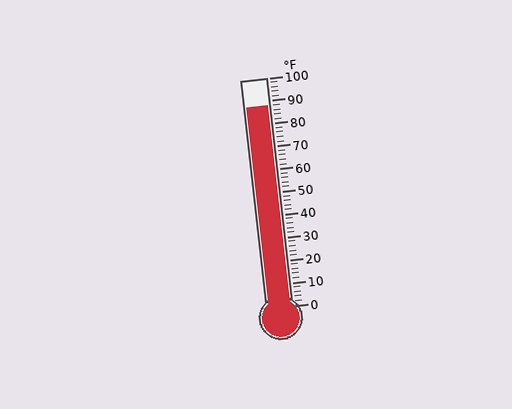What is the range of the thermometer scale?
The thermometer scale ranges from 0°F to 100°F.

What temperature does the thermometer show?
The thermometer shows approximately 88°F.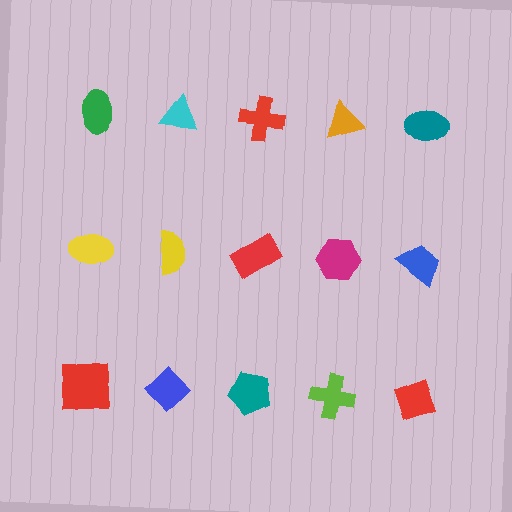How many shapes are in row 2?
5 shapes.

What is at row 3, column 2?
A blue diamond.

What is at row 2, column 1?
A yellow ellipse.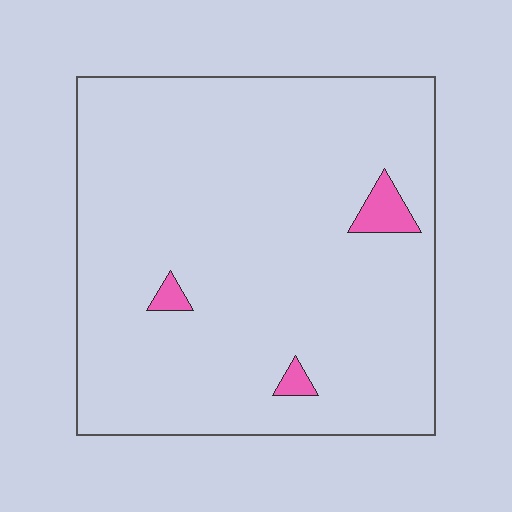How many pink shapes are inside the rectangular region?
3.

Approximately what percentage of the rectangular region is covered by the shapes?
Approximately 5%.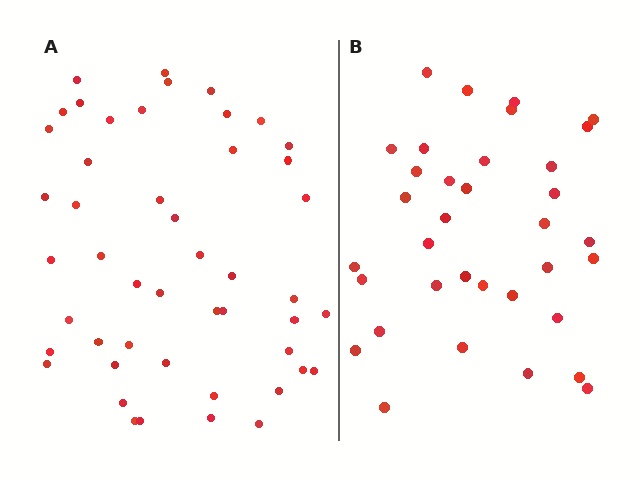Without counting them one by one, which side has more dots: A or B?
Region A (the left region) has more dots.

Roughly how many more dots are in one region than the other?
Region A has approximately 15 more dots than region B.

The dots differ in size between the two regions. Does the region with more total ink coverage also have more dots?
No. Region B has more total ink coverage because its dots are larger, but region A actually contains more individual dots. Total area can be misleading — the number of items is what matters here.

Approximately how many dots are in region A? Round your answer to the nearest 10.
About 50 dots. (The exact count is 48, which rounds to 50.)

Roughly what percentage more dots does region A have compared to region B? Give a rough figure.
About 35% more.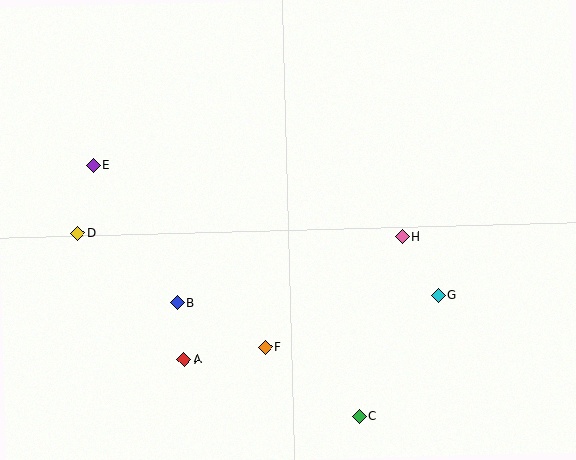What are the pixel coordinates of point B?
Point B is at (177, 303).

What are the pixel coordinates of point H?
Point H is at (402, 237).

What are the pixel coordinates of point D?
Point D is at (78, 233).